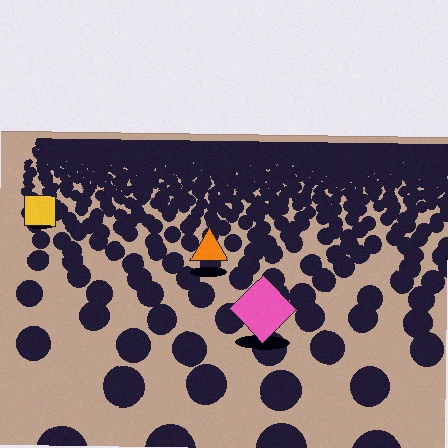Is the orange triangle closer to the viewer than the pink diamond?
No. The pink diamond is closer — you can tell from the texture gradient: the ground texture is coarser near it.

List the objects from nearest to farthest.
From nearest to farthest: the pink diamond, the orange triangle, the yellow square.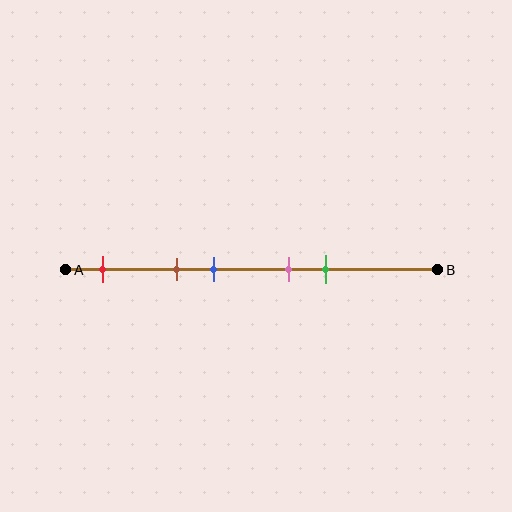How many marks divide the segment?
There are 5 marks dividing the segment.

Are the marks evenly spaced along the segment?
No, the marks are not evenly spaced.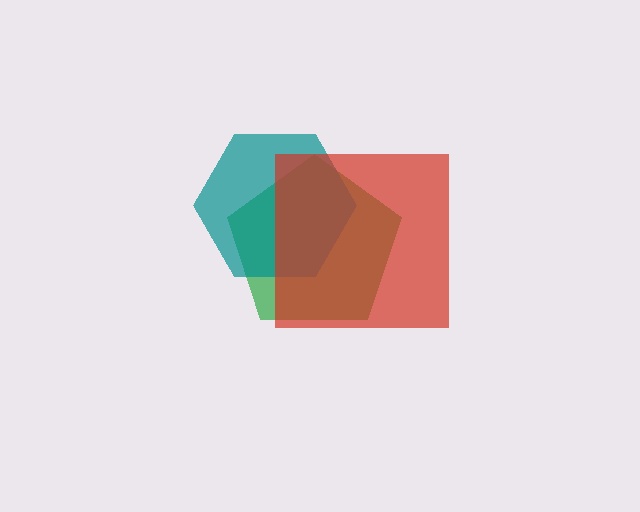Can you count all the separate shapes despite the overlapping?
Yes, there are 3 separate shapes.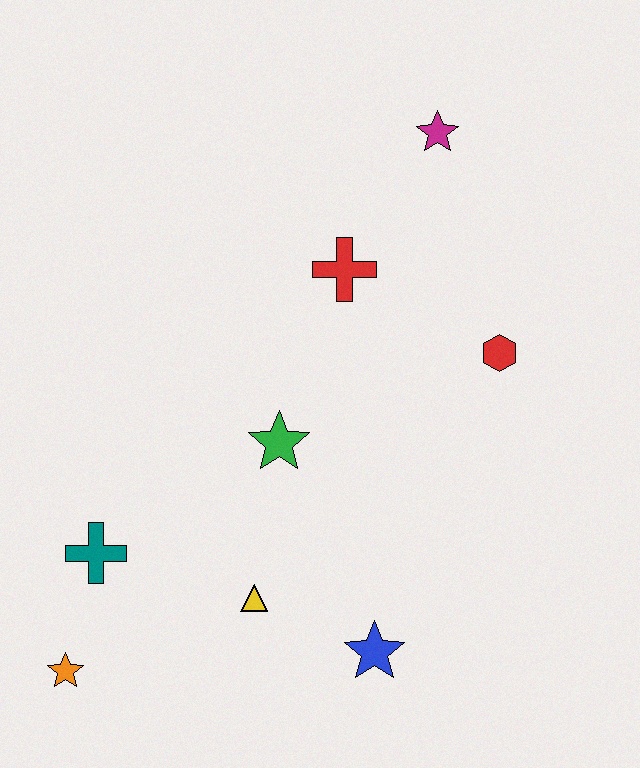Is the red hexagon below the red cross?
Yes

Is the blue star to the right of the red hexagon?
No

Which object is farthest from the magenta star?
The orange star is farthest from the magenta star.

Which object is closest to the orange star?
The teal cross is closest to the orange star.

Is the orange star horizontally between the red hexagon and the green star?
No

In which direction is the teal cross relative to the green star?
The teal cross is to the left of the green star.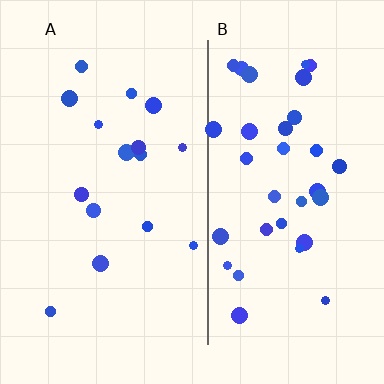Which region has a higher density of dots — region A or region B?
B (the right).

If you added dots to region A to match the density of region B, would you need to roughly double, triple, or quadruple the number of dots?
Approximately double.